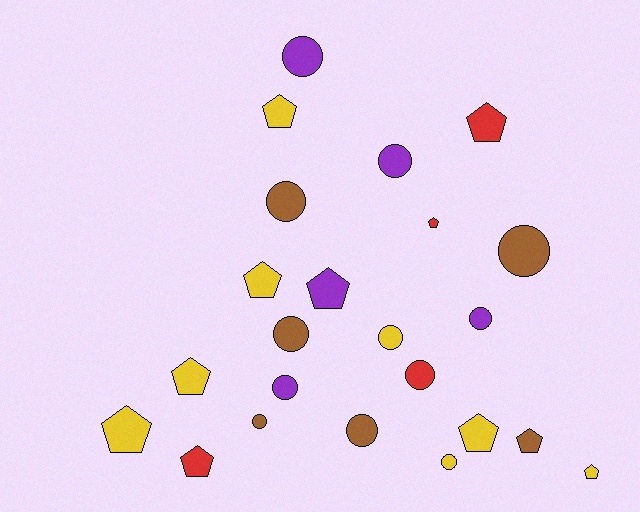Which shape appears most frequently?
Circle, with 12 objects.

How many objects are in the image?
There are 23 objects.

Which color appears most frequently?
Yellow, with 8 objects.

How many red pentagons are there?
There are 3 red pentagons.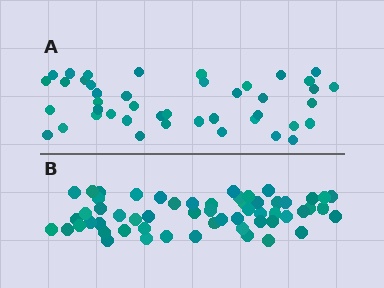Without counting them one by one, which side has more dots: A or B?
Region B (the bottom region) has more dots.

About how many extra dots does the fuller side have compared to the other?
Region B has approximately 15 more dots than region A.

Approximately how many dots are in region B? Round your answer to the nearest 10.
About 60 dots. (The exact count is 57, which rounds to 60.)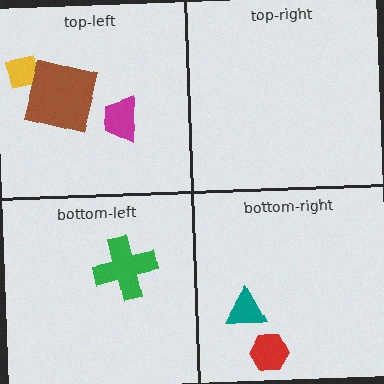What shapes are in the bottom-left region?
The green cross.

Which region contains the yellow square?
The top-left region.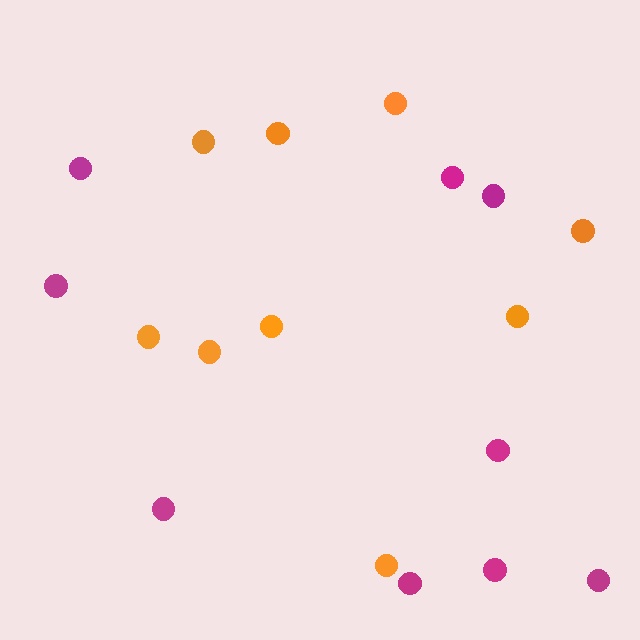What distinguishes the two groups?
There are 2 groups: one group of orange circles (9) and one group of magenta circles (9).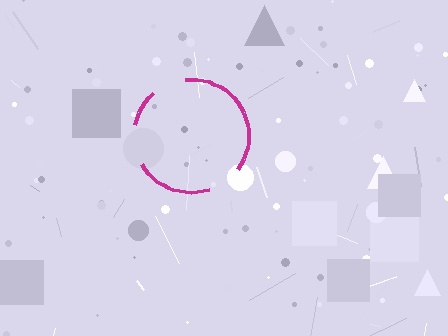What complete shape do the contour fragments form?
The contour fragments form a circle.